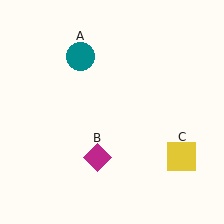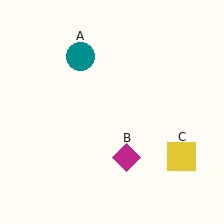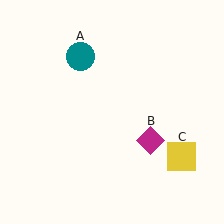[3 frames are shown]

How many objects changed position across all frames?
1 object changed position: magenta diamond (object B).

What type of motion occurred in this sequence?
The magenta diamond (object B) rotated counterclockwise around the center of the scene.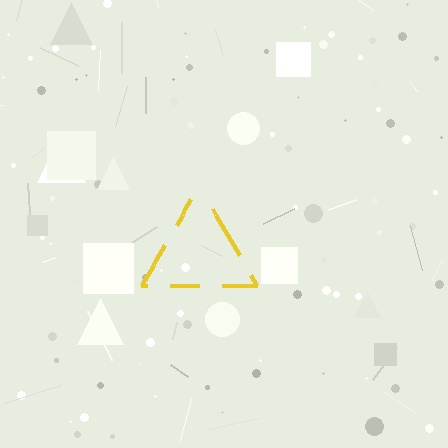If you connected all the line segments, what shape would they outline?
They would outline a triangle.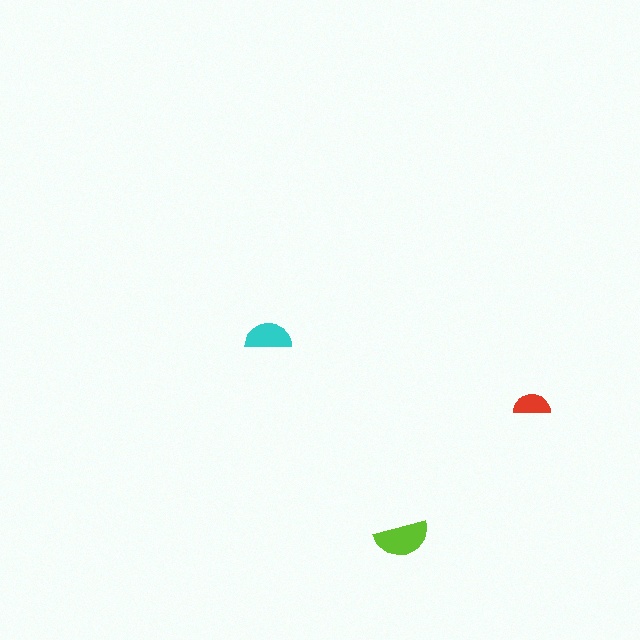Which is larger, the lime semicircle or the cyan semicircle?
The lime one.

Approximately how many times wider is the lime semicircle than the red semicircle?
About 1.5 times wider.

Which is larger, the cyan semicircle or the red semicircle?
The cyan one.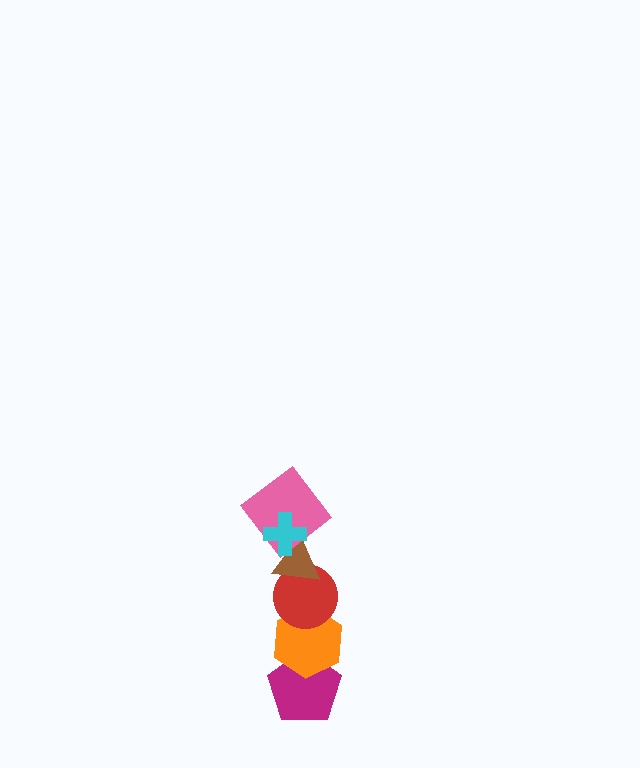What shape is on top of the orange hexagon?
The red circle is on top of the orange hexagon.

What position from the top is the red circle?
The red circle is 4th from the top.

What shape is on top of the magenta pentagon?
The orange hexagon is on top of the magenta pentagon.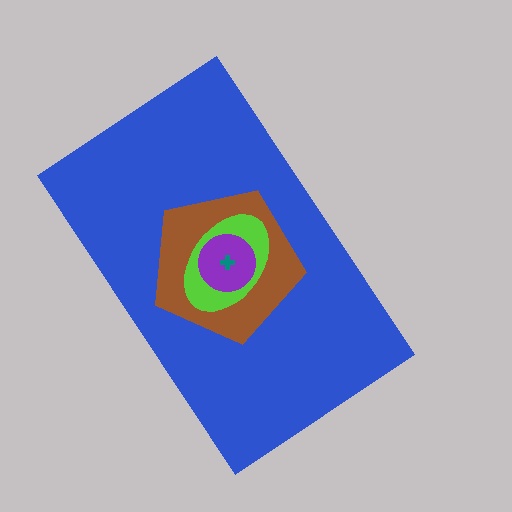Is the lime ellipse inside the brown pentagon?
Yes.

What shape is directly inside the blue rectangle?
The brown pentagon.